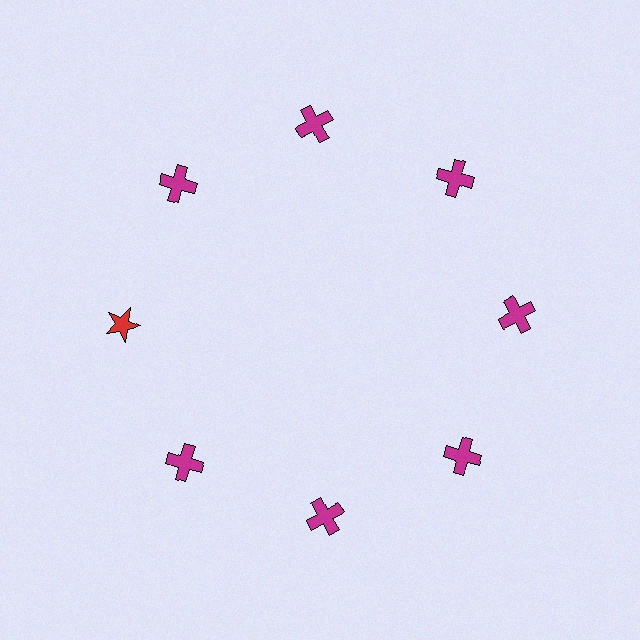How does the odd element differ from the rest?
It differs in both color (red instead of magenta) and shape (star instead of cross).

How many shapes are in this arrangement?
There are 8 shapes arranged in a ring pattern.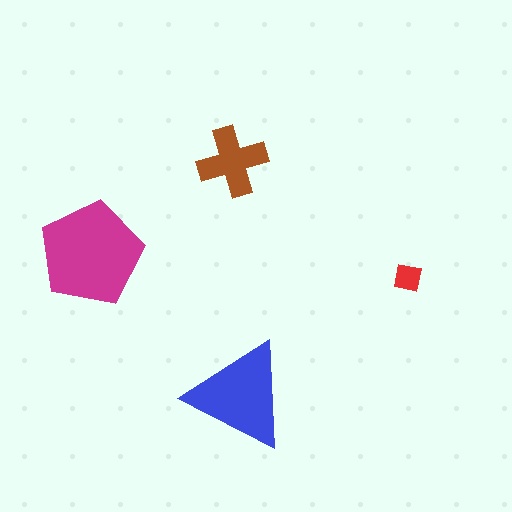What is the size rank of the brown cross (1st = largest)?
3rd.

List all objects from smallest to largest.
The red square, the brown cross, the blue triangle, the magenta pentagon.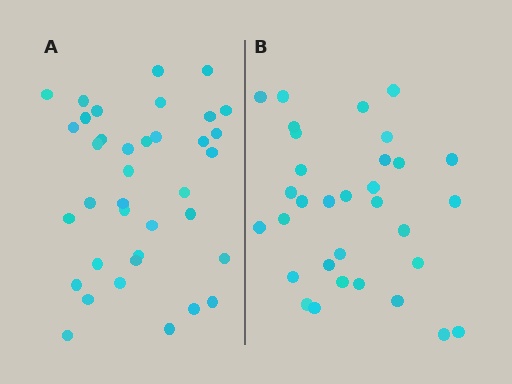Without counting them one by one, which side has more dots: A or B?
Region A (the left region) has more dots.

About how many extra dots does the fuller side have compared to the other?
Region A has about 5 more dots than region B.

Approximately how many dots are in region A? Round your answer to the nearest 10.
About 40 dots. (The exact count is 37, which rounds to 40.)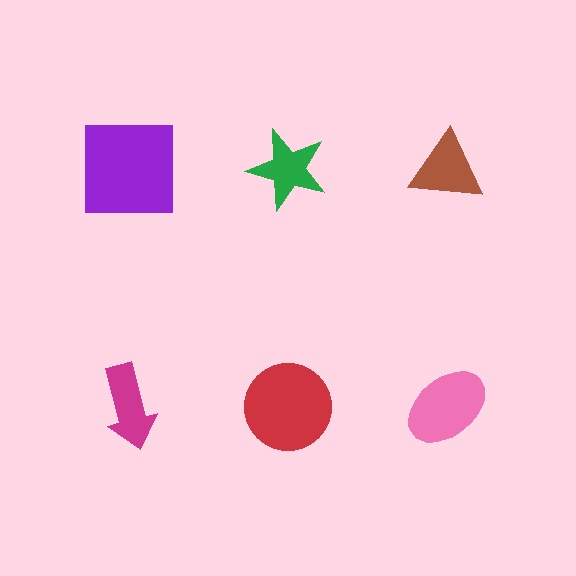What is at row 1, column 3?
A brown triangle.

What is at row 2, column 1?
A magenta arrow.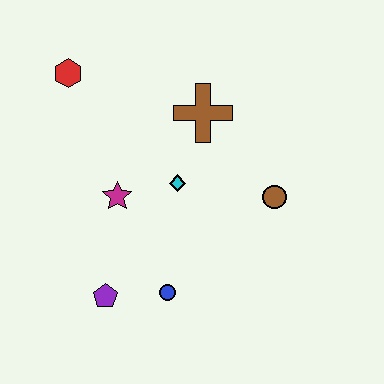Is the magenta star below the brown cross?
Yes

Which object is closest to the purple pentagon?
The blue circle is closest to the purple pentagon.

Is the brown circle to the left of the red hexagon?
No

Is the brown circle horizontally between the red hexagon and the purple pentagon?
No